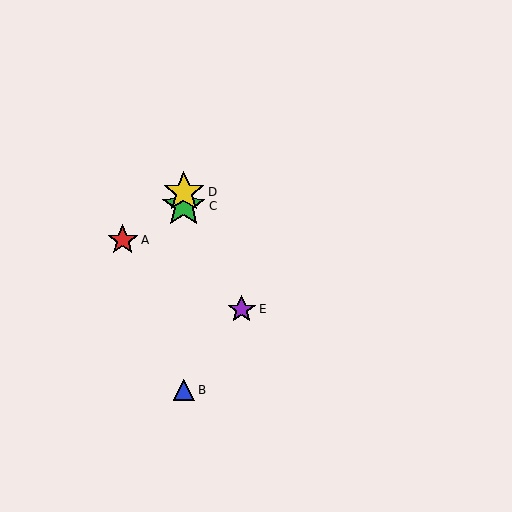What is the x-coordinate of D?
Object D is at x≈184.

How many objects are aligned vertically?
3 objects (B, C, D) are aligned vertically.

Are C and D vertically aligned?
Yes, both are at x≈184.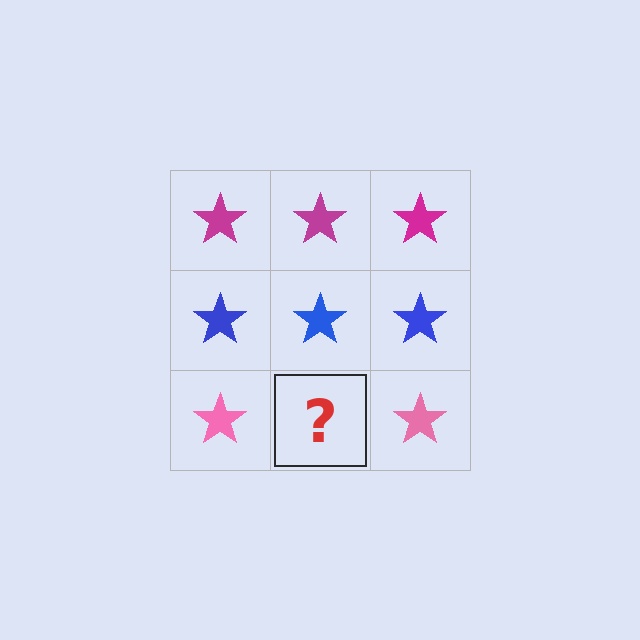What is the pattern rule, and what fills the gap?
The rule is that each row has a consistent color. The gap should be filled with a pink star.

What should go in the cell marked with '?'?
The missing cell should contain a pink star.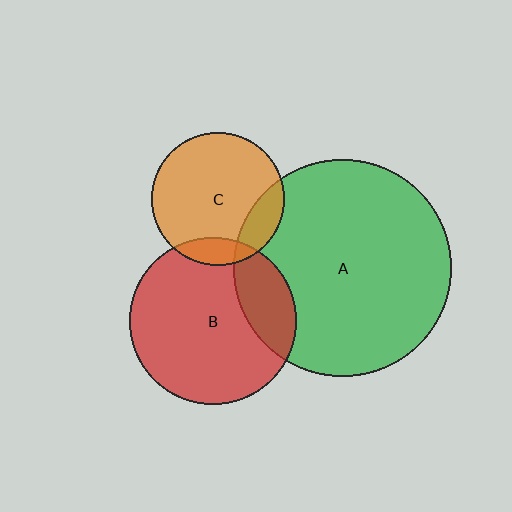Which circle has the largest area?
Circle A (green).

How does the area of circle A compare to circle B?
Approximately 1.7 times.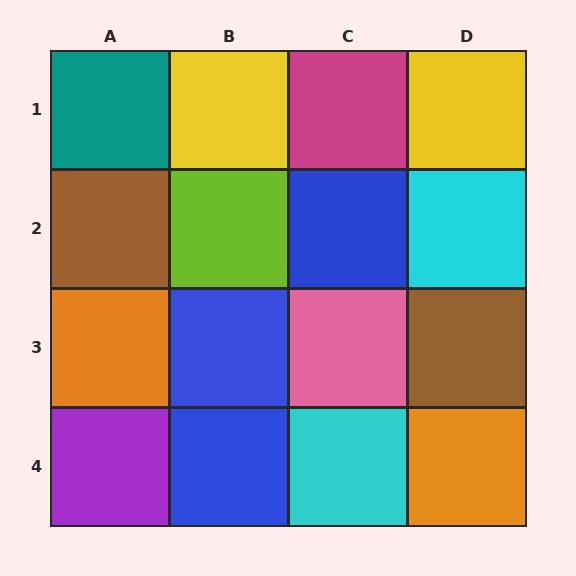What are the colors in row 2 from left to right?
Brown, lime, blue, cyan.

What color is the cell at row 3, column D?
Brown.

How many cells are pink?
1 cell is pink.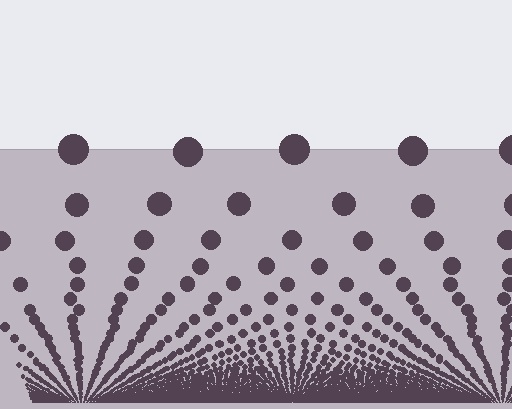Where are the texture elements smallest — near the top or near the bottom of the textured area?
Near the bottom.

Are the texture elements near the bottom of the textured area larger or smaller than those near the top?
Smaller. The gradient is inverted — elements near the bottom are smaller and denser.